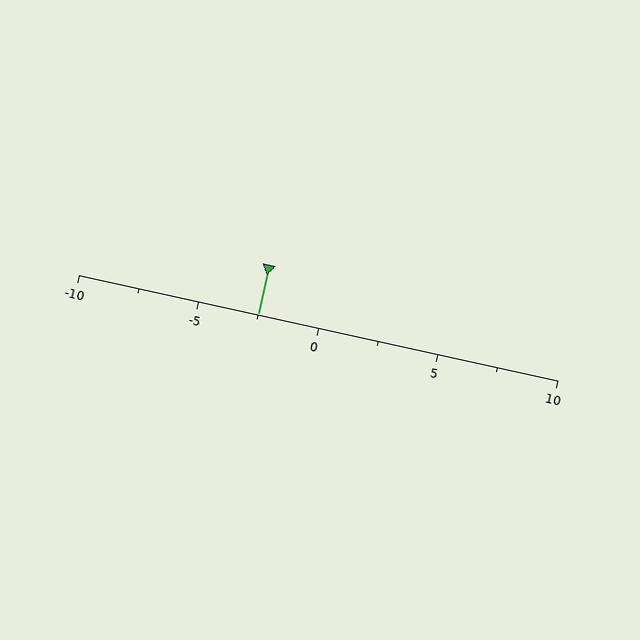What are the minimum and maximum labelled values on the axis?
The axis runs from -10 to 10.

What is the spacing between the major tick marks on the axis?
The major ticks are spaced 5 apart.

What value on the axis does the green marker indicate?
The marker indicates approximately -2.5.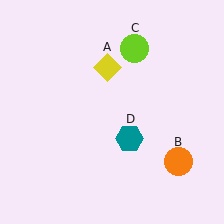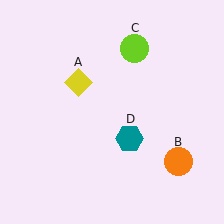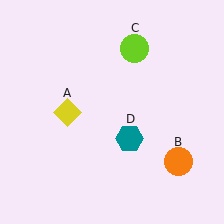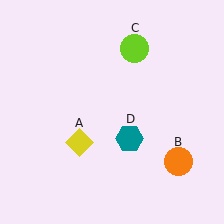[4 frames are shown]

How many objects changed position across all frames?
1 object changed position: yellow diamond (object A).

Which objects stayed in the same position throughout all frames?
Orange circle (object B) and lime circle (object C) and teal hexagon (object D) remained stationary.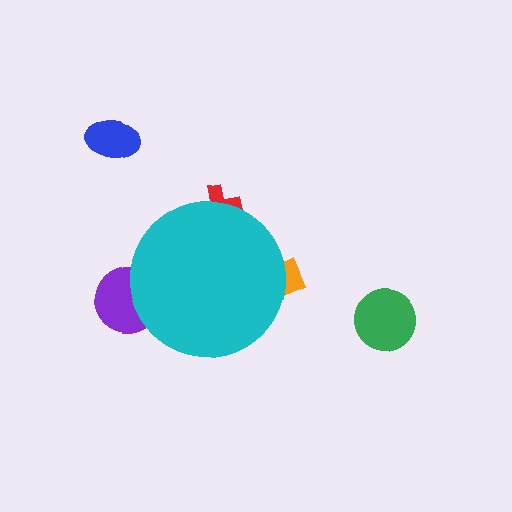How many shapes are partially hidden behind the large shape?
3 shapes are partially hidden.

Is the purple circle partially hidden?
Yes, the purple circle is partially hidden behind the cyan circle.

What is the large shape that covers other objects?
A cyan circle.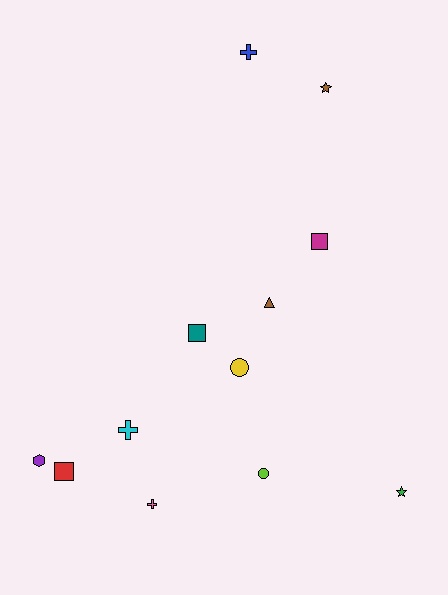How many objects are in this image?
There are 12 objects.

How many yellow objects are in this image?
There is 1 yellow object.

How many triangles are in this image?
There is 1 triangle.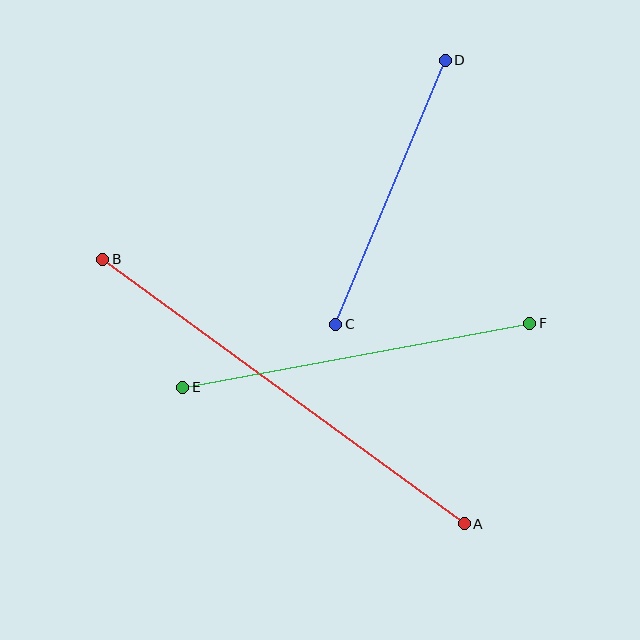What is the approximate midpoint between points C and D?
The midpoint is at approximately (391, 192) pixels.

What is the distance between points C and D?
The distance is approximately 286 pixels.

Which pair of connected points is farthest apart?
Points A and B are farthest apart.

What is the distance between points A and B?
The distance is approximately 448 pixels.